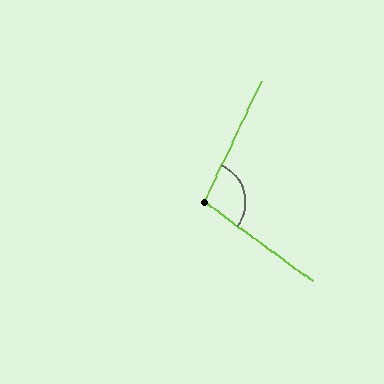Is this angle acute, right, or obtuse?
It is obtuse.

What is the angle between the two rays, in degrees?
Approximately 101 degrees.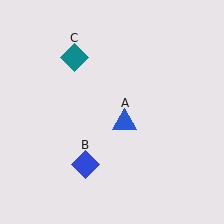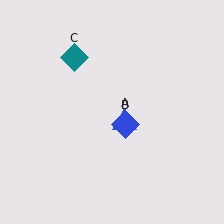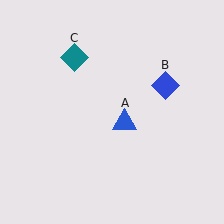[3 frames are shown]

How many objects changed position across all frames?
1 object changed position: blue diamond (object B).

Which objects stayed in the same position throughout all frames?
Blue triangle (object A) and teal diamond (object C) remained stationary.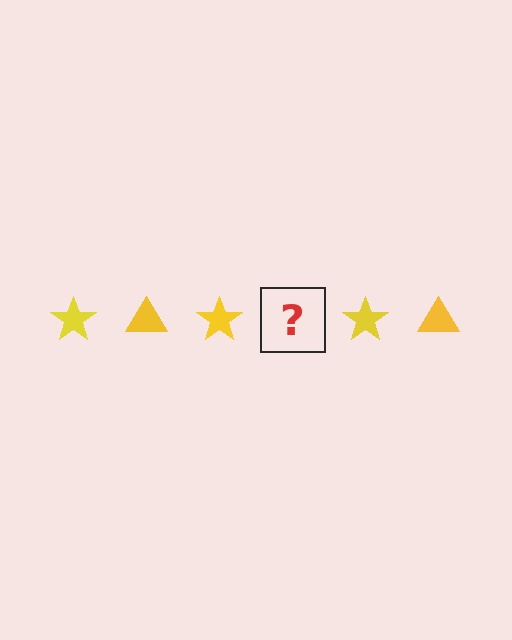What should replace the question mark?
The question mark should be replaced with a yellow triangle.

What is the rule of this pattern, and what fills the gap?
The rule is that the pattern cycles through star, triangle shapes in yellow. The gap should be filled with a yellow triangle.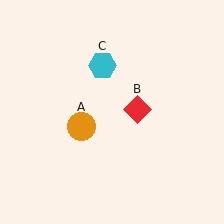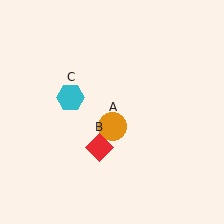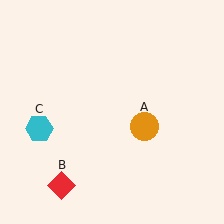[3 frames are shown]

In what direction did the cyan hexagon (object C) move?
The cyan hexagon (object C) moved down and to the left.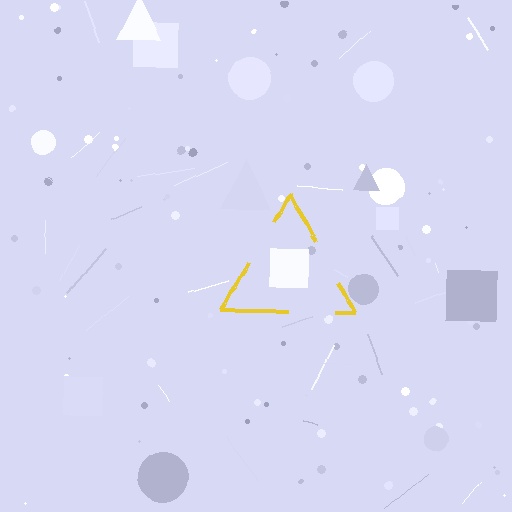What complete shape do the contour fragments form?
The contour fragments form a triangle.